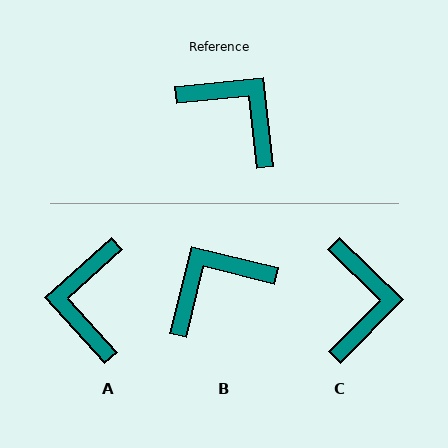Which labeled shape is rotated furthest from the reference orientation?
A, about 126 degrees away.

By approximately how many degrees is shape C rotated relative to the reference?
Approximately 50 degrees clockwise.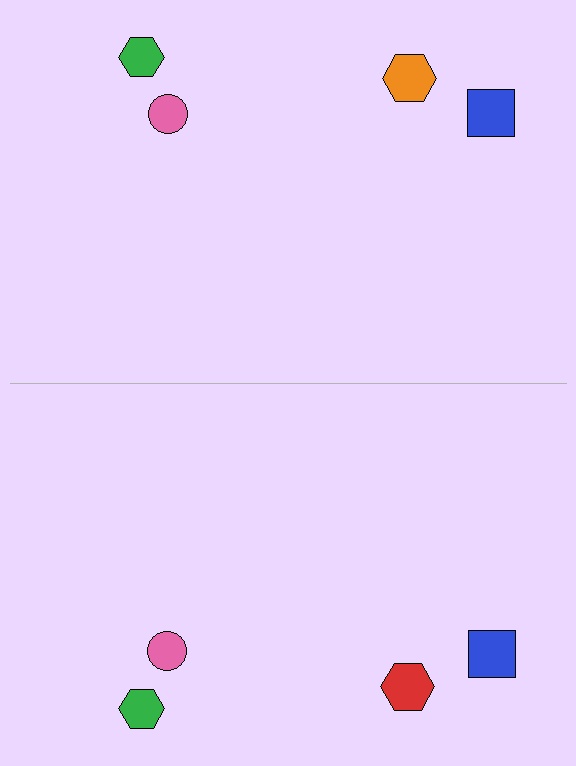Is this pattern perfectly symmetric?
No, the pattern is not perfectly symmetric. The red hexagon on the bottom side breaks the symmetry — its mirror counterpart is orange.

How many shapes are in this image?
There are 8 shapes in this image.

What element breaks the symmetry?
The red hexagon on the bottom side breaks the symmetry — its mirror counterpart is orange.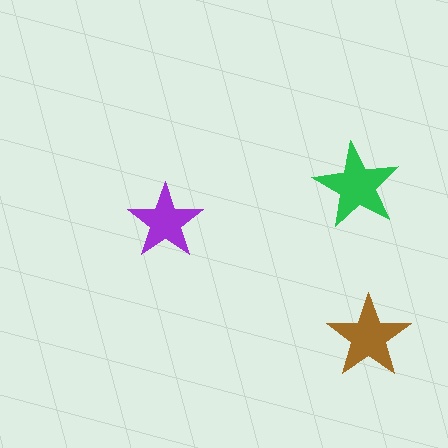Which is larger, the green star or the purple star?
The green one.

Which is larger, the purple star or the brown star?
The brown one.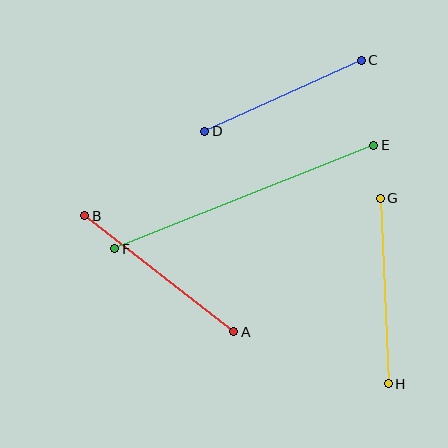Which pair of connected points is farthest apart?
Points E and F are farthest apart.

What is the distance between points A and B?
The distance is approximately 188 pixels.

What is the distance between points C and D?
The distance is approximately 171 pixels.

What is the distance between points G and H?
The distance is approximately 186 pixels.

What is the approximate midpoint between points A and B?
The midpoint is at approximately (159, 274) pixels.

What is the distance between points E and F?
The distance is approximately 279 pixels.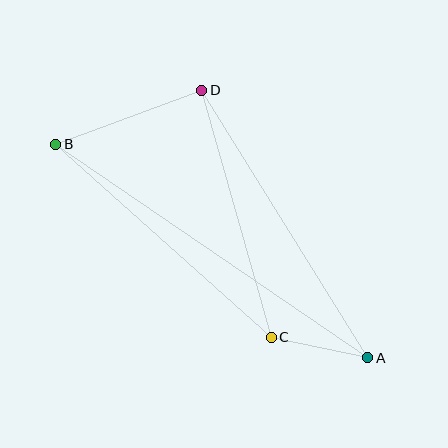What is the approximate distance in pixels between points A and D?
The distance between A and D is approximately 315 pixels.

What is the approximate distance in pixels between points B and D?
The distance between B and D is approximately 156 pixels.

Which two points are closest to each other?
Points A and C are closest to each other.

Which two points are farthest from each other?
Points A and B are farthest from each other.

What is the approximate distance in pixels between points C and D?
The distance between C and D is approximately 257 pixels.